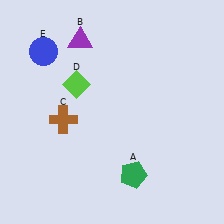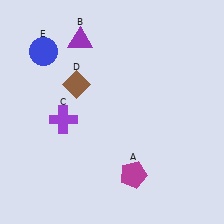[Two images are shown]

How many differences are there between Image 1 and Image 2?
There are 3 differences between the two images.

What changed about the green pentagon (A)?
In Image 1, A is green. In Image 2, it changed to magenta.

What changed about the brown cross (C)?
In Image 1, C is brown. In Image 2, it changed to purple.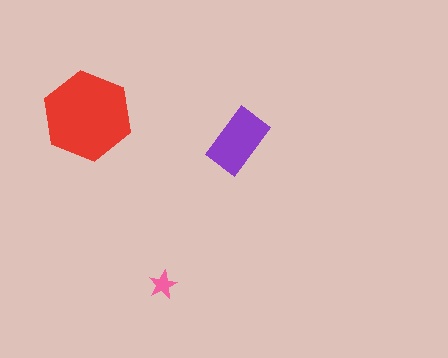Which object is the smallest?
The pink star.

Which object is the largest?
The red hexagon.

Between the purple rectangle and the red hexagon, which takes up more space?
The red hexagon.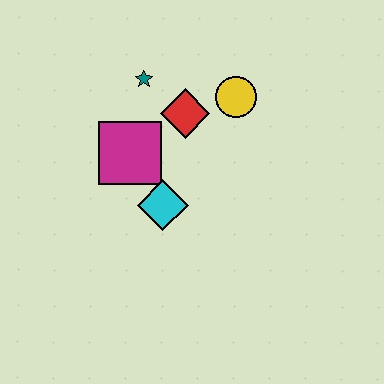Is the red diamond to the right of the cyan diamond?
Yes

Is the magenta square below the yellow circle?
Yes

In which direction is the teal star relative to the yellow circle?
The teal star is to the left of the yellow circle.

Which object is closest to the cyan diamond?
The magenta square is closest to the cyan diamond.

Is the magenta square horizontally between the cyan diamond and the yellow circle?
No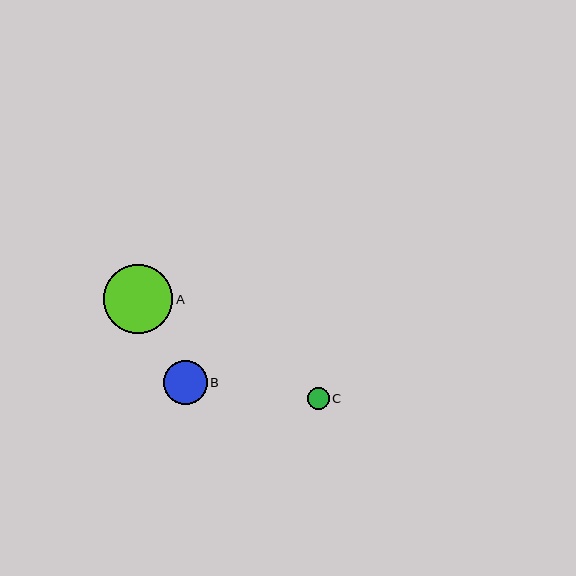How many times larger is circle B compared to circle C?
Circle B is approximately 2.1 times the size of circle C.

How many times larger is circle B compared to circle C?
Circle B is approximately 2.1 times the size of circle C.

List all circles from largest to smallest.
From largest to smallest: A, B, C.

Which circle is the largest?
Circle A is the largest with a size of approximately 69 pixels.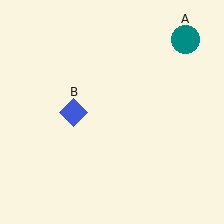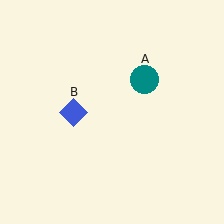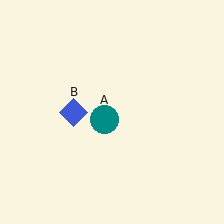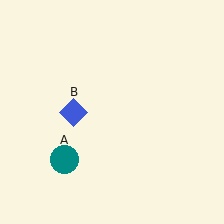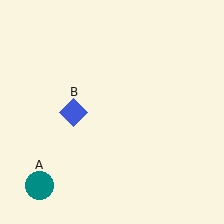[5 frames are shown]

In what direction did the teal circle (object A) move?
The teal circle (object A) moved down and to the left.